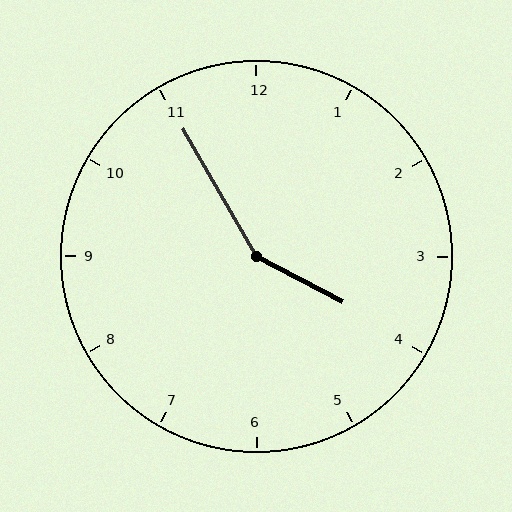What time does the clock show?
3:55.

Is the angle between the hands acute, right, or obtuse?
It is obtuse.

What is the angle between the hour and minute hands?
Approximately 148 degrees.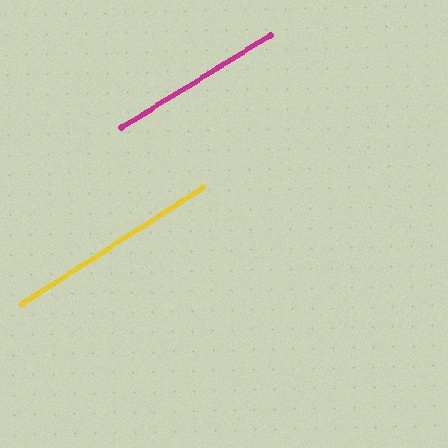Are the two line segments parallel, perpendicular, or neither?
Parallel — their directions differ by only 1.1°.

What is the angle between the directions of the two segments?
Approximately 1 degree.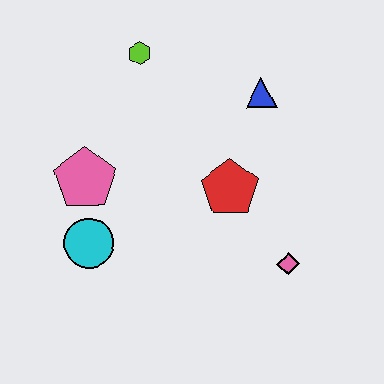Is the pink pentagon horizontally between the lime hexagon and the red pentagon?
No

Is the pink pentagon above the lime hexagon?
No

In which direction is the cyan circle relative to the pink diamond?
The cyan circle is to the left of the pink diamond.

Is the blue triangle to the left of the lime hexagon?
No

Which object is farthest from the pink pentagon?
The pink diamond is farthest from the pink pentagon.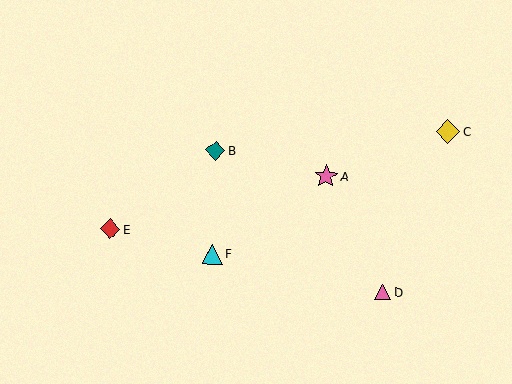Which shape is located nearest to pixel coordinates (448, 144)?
The yellow diamond (labeled C) at (448, 131) is nearest to that location.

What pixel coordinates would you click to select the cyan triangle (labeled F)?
Click at (213, 254) to select the cyan triangle F.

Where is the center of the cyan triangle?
The center of the cyan triangle is at (213, 254).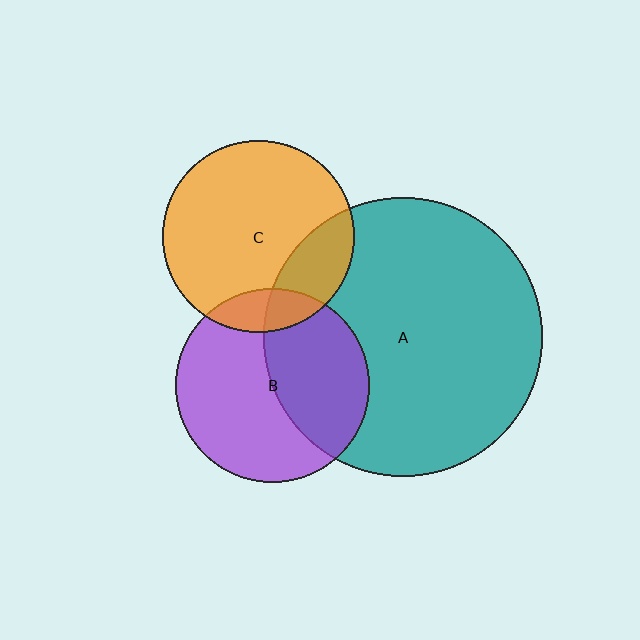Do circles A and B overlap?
Yes.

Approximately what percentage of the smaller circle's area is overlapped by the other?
Approximately 45%.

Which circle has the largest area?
Circle A (teal).